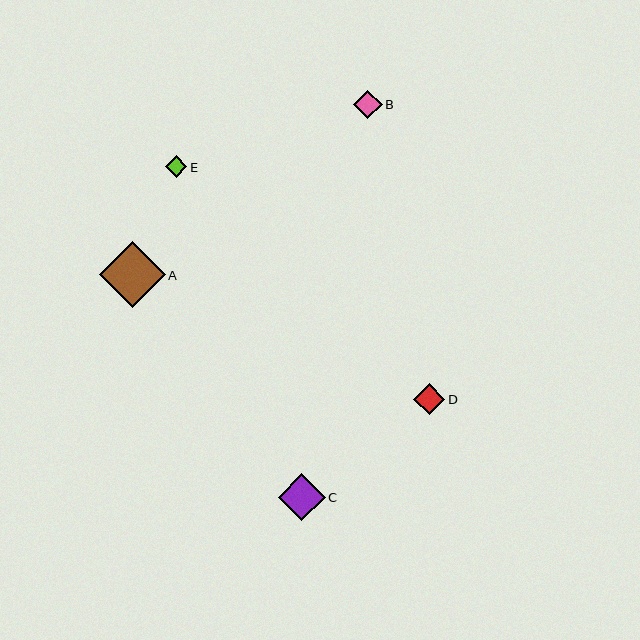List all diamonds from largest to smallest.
From largest to smallest: A, C, D, B, E.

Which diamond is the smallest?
Diamond E is the smallest with a size of approximately 22 pixels.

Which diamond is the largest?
Diamond A is the largest with a size of approximately 66 pixels.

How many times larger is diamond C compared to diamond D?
Diamond C is approximately 1.5 times the size of diamond D.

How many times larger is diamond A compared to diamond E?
Diamond A is approximately 3.1 times the size of diamond E.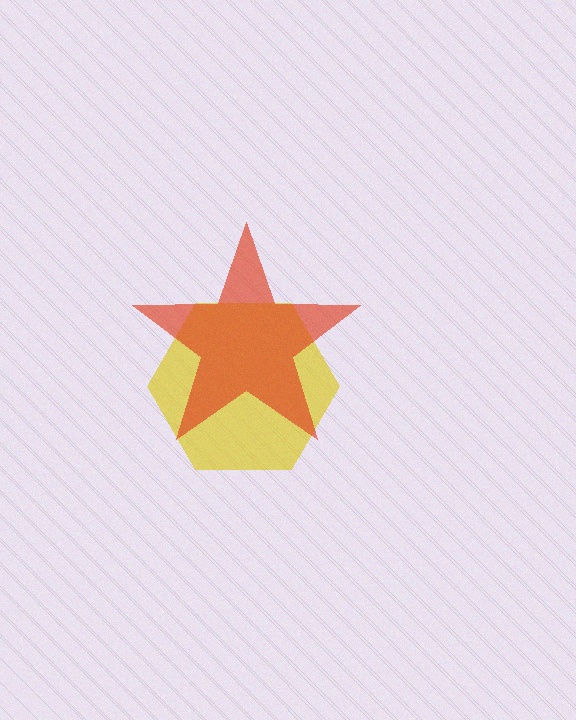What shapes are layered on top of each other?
The layered shapes are: a yellow hexagon, a red star.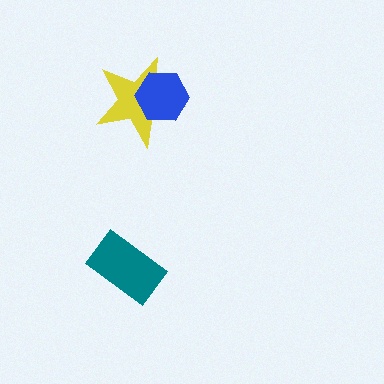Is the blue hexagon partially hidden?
No, no other shape covers it.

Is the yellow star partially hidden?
Yes, it is partially covered by another shape.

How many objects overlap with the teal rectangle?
0 objects overlap with the teal rectangle.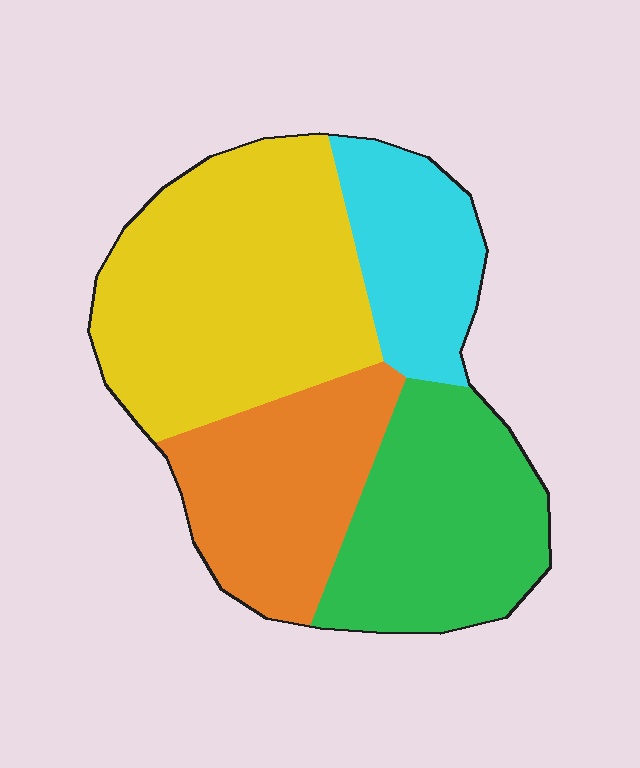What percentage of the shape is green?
Green covers around 25% of the shape.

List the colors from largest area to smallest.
From largest to smallest: yellow, green, orange, cyan.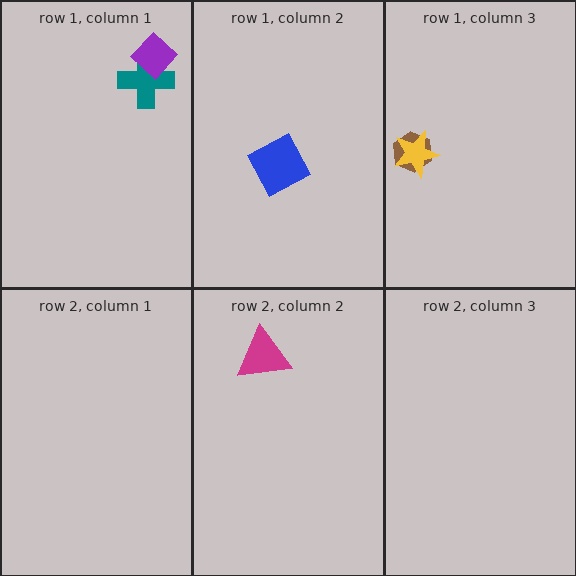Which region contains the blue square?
The row 1, column 2 region.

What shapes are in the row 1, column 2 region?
The blue square.